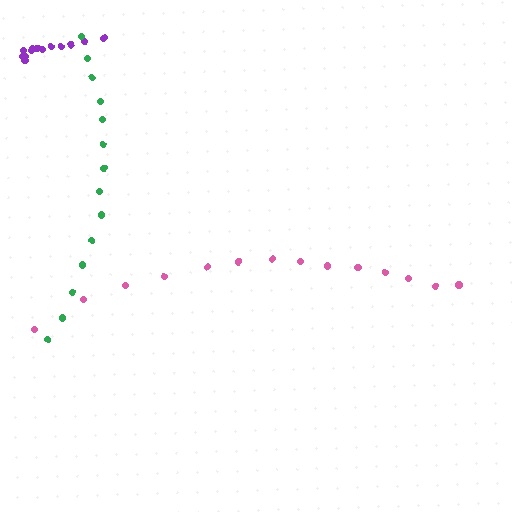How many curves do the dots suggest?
There are 3 distinct paths.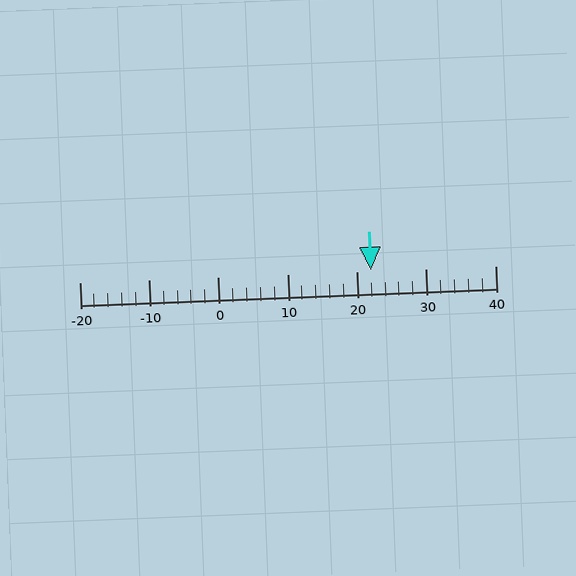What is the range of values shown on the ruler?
The ruler shows values from -20 to 40.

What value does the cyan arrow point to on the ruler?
The cyan arrow points to approximately 22.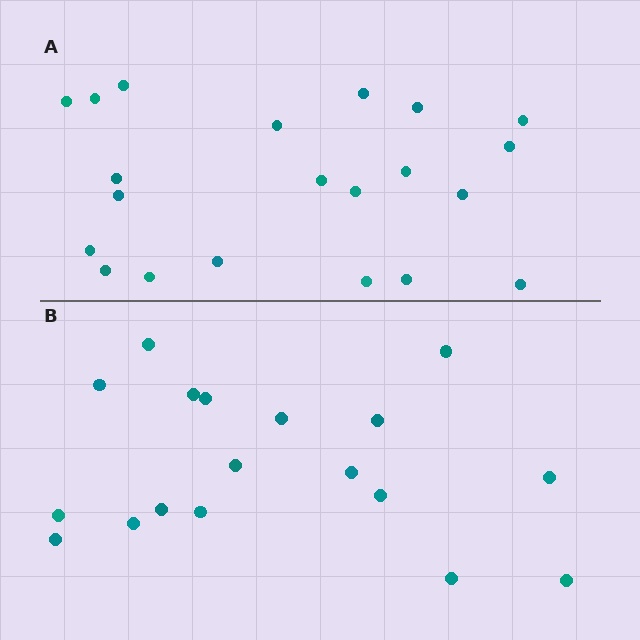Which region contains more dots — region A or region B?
Region A (the top region) has more dots.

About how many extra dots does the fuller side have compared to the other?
Region A has just a few more — roughly 2 or 3 more dots than region B.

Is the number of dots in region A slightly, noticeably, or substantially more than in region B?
Region A has only slightly more — the two regions are fairly close. The ratio is roughly 1.2 to 1.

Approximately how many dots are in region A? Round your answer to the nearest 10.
About 20 dots. (The exact count is 21, which rounds to 20.)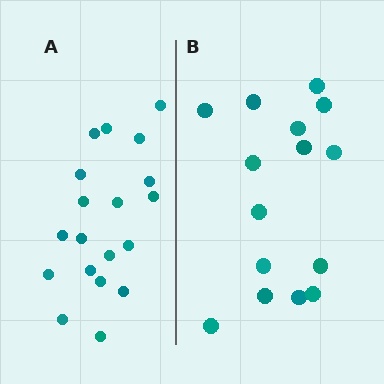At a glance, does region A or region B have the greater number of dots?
Region A (the left region) has more dots.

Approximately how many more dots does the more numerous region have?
Region A has about 4 more dots than region B.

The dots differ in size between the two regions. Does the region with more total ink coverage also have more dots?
No. Region B has more total ink coverage because its dots are larger, but region A actually contains more individual dots. Total area can be misleading — the number of items is what matters here.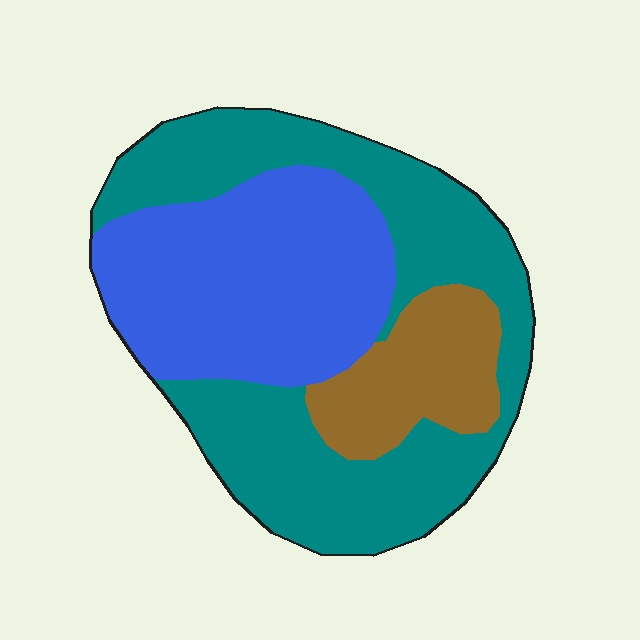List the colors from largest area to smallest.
From largest to smallest: teal, blue, brown.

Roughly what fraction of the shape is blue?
Blue takes up between a quarter and a half of the shape.